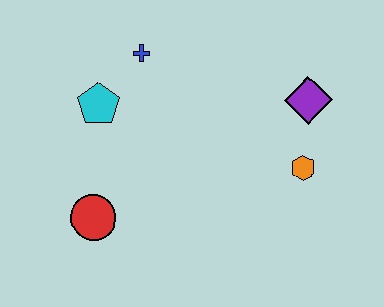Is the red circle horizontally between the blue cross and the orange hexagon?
No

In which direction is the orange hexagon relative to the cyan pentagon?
The orange hexagon is to the right of the cyan pentagon.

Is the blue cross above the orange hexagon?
Yes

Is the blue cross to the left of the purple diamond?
Yes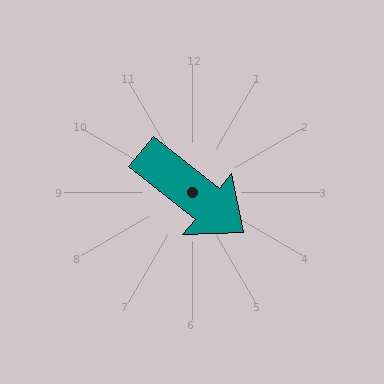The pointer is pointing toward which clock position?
Roughly 4 o'clock.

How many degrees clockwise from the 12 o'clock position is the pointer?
Approximately 128 degrees.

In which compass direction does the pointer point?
Southeast.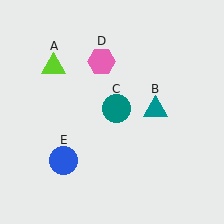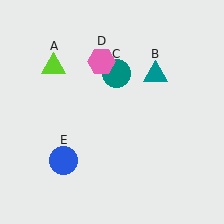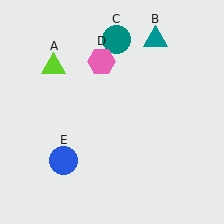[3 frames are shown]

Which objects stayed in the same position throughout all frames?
Lime triangle (object A) and pink hexagon (object D) and blue circle (object E) remained stationary.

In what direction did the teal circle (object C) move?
The teal circle (object C) moved up.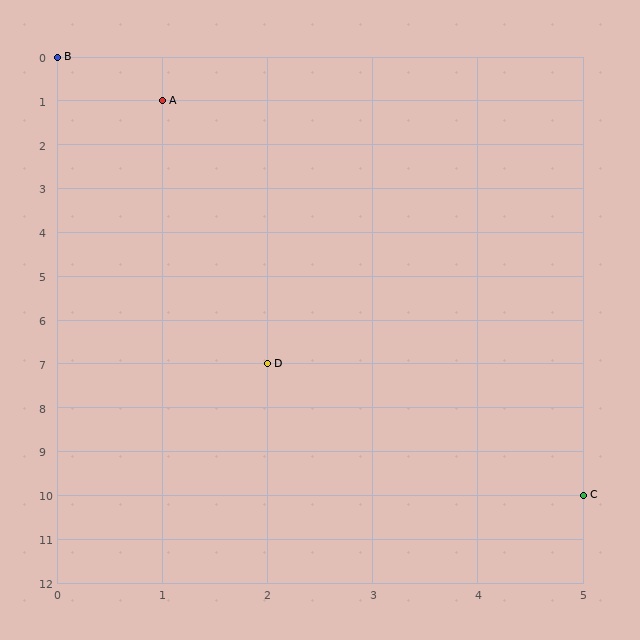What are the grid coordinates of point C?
Point C is at grid coordinates (5, 10).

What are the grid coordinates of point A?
Point A is at grid coordinates (1, 1).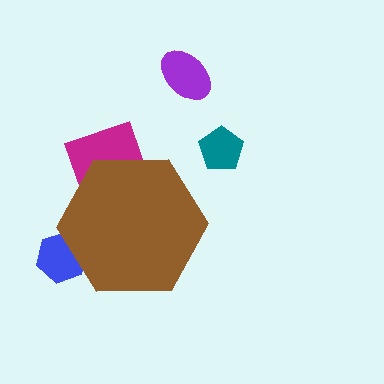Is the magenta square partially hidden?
Yes, the magenta square is partially hidden behind the brown hexagon.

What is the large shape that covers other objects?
A brown hexagon.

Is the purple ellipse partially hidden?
No, the purple ellipse is fully visible.